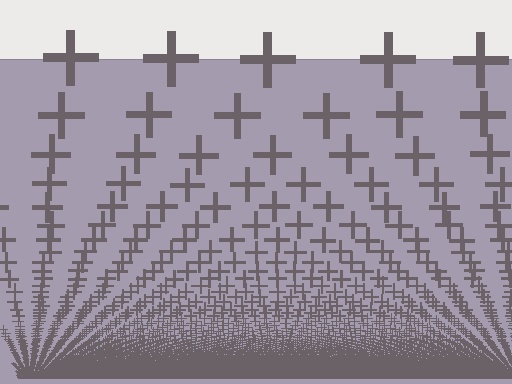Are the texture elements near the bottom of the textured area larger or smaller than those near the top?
Smaller. The gradient is inverted — elements near the bottom are smaller and denser.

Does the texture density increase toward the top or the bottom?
Density increases toward the bottom.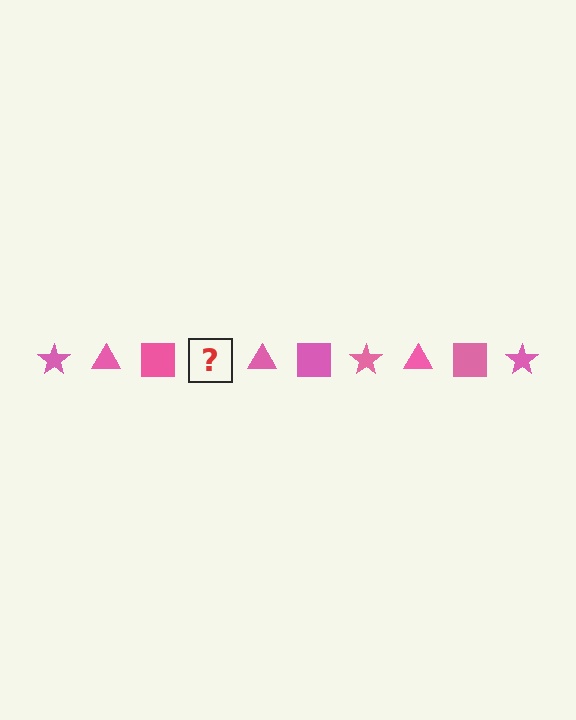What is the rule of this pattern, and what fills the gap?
The rule is that the pattern cycles through star, triangle, square shapes in pink. The gap should be filled with a pink star.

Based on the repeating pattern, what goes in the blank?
The blank should be a pink star.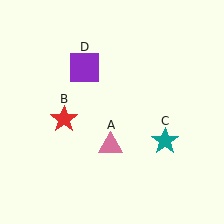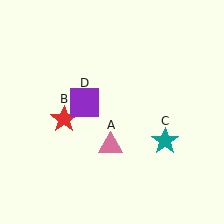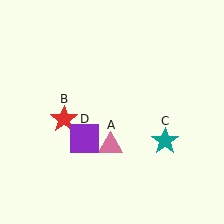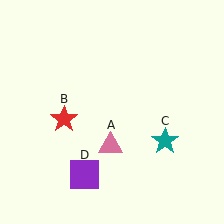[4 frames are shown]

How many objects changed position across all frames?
1 object changed position: purple square (object D).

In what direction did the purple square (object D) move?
The purple square (object D) moved down.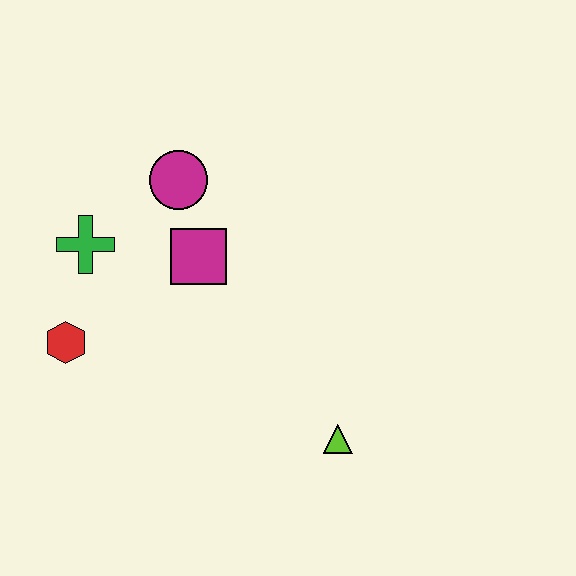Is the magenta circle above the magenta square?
Yes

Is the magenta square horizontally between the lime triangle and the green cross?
Yes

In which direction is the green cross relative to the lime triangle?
The green cross is to the left of the lime triangle.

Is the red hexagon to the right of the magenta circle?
No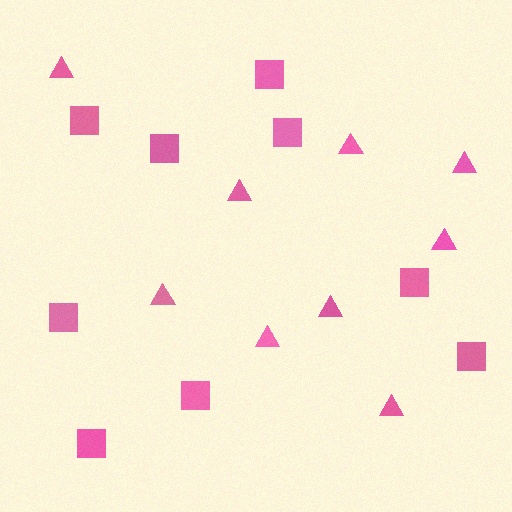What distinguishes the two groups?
There are 2 groups: one group of triangles (9) and one group of squares (9).